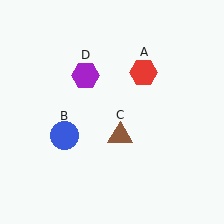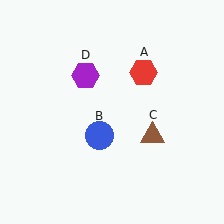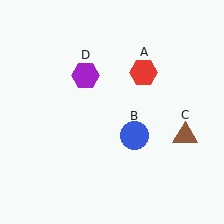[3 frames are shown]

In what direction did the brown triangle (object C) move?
The brown triangle (object C) moved right.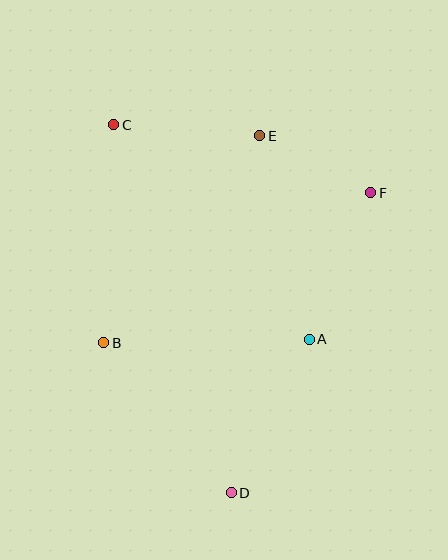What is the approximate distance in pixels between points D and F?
The distance between D and F is approximately 331 pixels.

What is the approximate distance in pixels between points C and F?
The distance between C and F is approximately 266 pixels.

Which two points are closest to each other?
Points E and F are closest to each other.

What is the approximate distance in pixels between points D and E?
The distance between D and E is approximately 358 pixels.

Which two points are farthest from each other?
Points C and D are farthest from each other.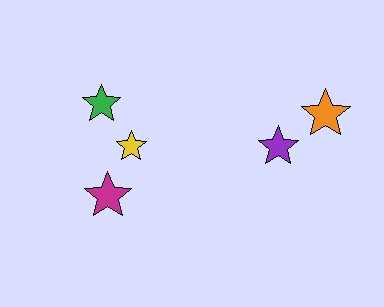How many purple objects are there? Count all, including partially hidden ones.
There is 1 purple object.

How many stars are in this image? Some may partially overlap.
There are 5 stars.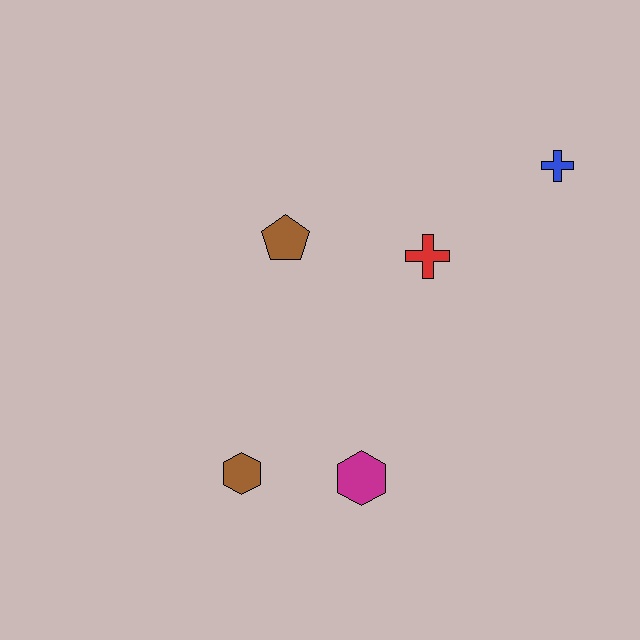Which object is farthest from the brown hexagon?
The blue cross is farthest from the brown hexagon.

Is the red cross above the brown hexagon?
Yes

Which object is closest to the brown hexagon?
The magenta hexagon is closest to the brown hexagon.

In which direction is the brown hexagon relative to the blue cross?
The brown hexagon is to the left of the blue cross.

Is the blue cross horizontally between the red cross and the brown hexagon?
No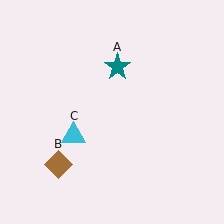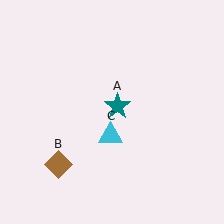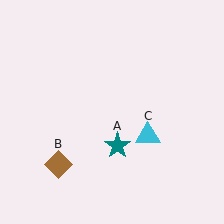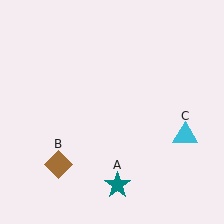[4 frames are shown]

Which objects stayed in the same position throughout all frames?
Brown diamond (object B) remained stationary.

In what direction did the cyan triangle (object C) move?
The cyan triangle (object C) moved right.